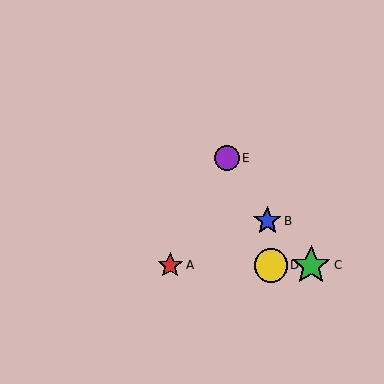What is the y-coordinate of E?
Object E is at y≈158.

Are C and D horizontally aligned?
Yes, both are at y≈265.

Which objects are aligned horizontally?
Objects A, C, D are aligned horizontally.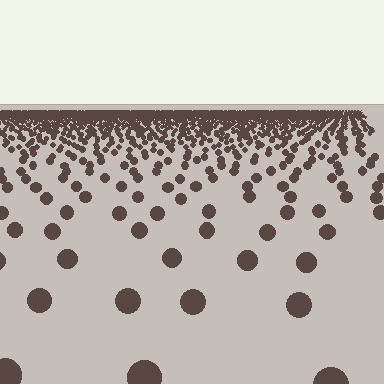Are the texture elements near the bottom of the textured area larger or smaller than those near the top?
Larger. Near the bottom, elements are closer to the viewer and appear at a bigger on-screen size.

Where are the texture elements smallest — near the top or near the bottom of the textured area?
Near the top.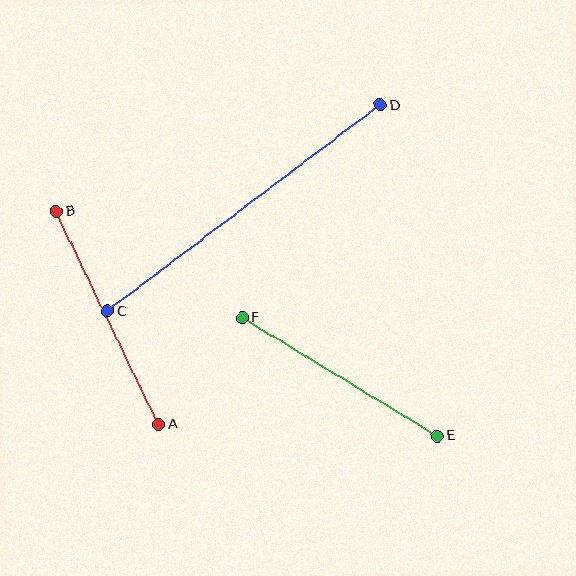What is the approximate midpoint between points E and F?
The midpoint is at approximately (340, 377) pixels.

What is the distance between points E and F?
The distance is approximately 228 pixels.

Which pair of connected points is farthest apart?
Points C and D are farthest apart.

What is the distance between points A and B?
The distance is approximately 236 pixels.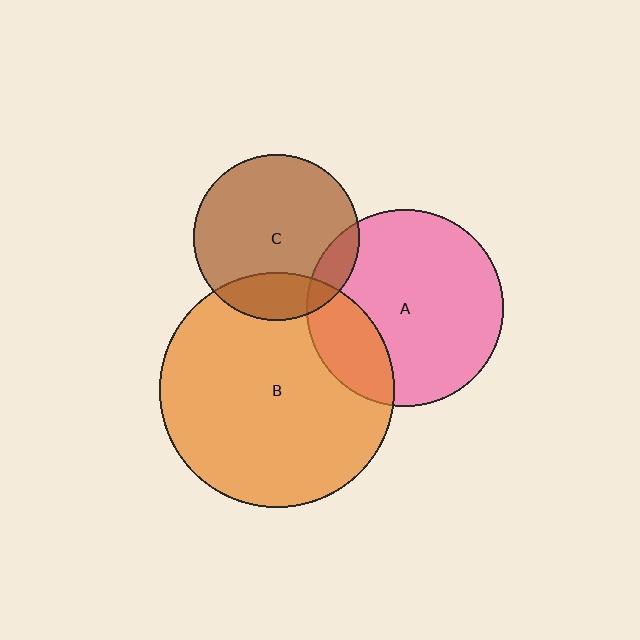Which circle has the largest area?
Circle B (orange).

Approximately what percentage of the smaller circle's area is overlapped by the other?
Approximately 20%.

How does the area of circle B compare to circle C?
Approximately 2.0 times.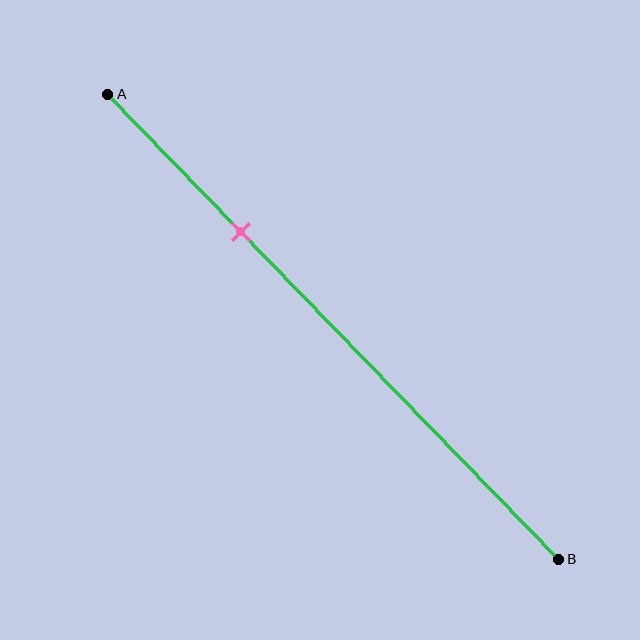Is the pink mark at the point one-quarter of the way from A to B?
No, the mark is at about 30% from A, not at the 25% one-quarter point.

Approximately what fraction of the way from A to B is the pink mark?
The pink mark is approximately 30% of the way from A to B.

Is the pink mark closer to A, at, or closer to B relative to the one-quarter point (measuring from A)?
The pink mark is closer to point B than the one-quarter point of segment AB.